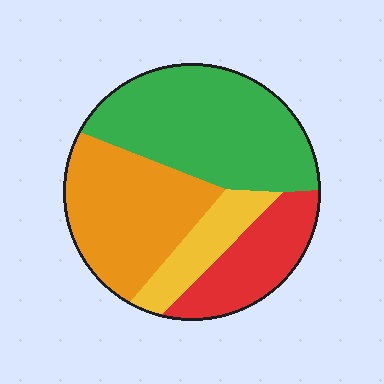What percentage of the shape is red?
Red takes up between a sixth and a third of the shape.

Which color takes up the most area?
Green, at roughly 40%.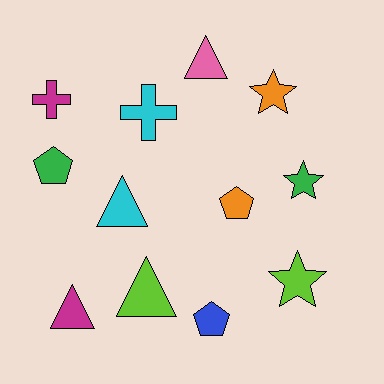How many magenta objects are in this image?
There are 2 magenta objects.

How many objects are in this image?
There are 12 objects.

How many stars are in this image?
There are 3 stars.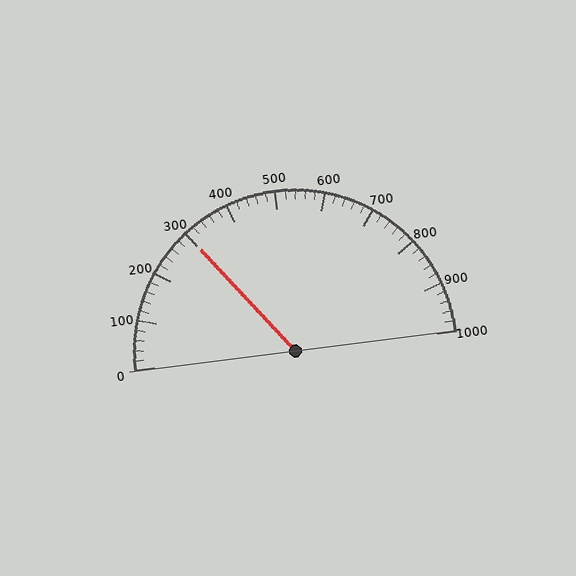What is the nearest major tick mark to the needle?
The nearest major tick mark is 300.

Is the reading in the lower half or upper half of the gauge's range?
The reading is in the lower half of the range (0 to 1000).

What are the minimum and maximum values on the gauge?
The gauge ranges from 0 to 1000.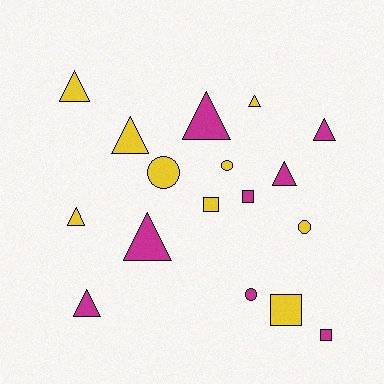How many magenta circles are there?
There is 1 magenta circle.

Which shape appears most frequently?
Triangle, with 9 objects.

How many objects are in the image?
There are 17 objects.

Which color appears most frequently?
Yellow, with 9 objects.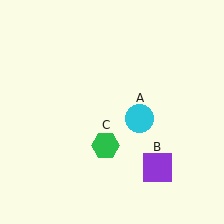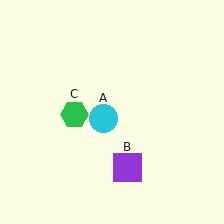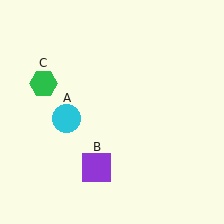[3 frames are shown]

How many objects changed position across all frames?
3 objects changed position: cyan circle (object A), purple square (object B), green hexagon (object C).